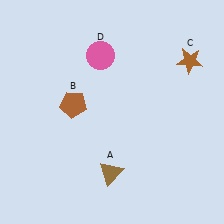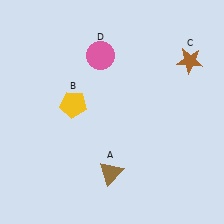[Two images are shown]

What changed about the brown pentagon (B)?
In Image 1, B is brown. In Image 2, it changed to yellow.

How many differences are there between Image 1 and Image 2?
There is 1 difference between the two images.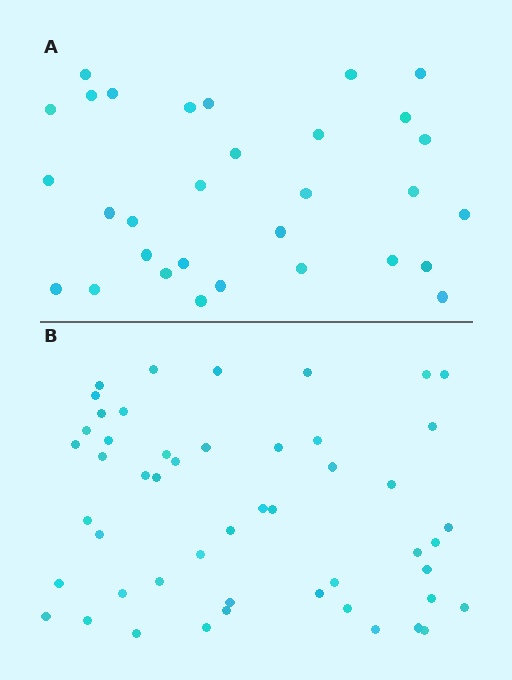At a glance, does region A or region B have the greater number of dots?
Region B (the bottom region) has more dots.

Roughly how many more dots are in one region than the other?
Region B has approximately 20 more dots than region A.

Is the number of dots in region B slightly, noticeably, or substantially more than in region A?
Region B has substantially more. The ratio is roughly 1.6 to 1.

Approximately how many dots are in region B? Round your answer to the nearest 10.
About 50 dots.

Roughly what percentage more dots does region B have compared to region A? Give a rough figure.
About 60% more.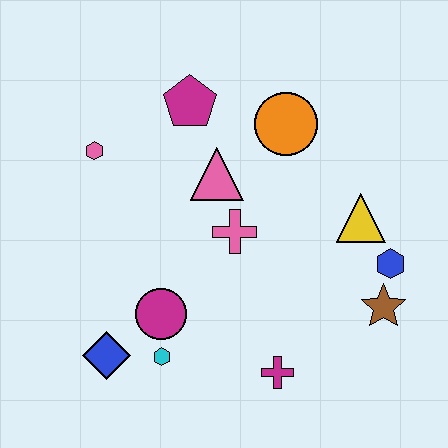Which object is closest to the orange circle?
The pink triangle is closest to the orange circle.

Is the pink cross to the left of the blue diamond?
No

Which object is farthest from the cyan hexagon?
The orange circle is farthest from the cyan hexagon.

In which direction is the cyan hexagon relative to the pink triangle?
The cyan hexagon is below the pink triangle.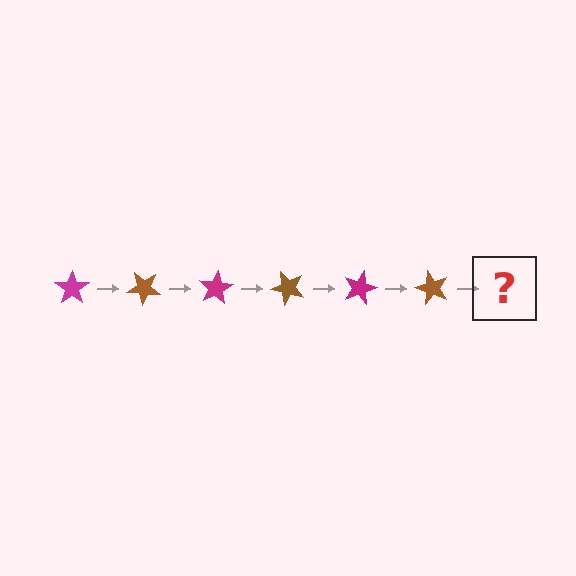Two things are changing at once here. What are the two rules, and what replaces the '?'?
The two rules are that it rotates 40 degrees each step and the color cycles through magenta and brown. The '?' should be a magenta star, rotated 240 degrees from the start.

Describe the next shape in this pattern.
It should be a magenta star, rotated 240 degrees from the start.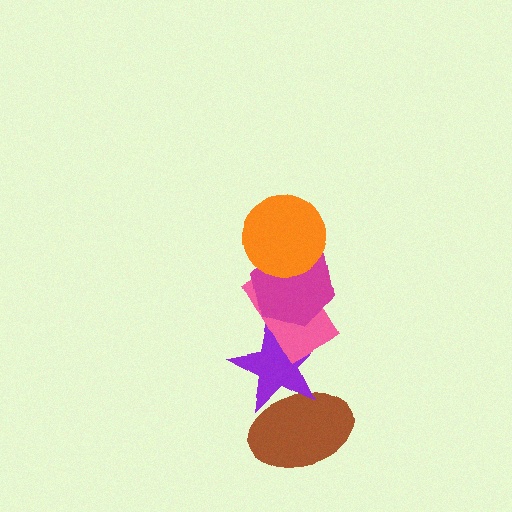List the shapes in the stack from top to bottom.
From top to bottom: the orange circle, the magenta hexagon, the pink rectangle, the purple star, the brown ellipse.